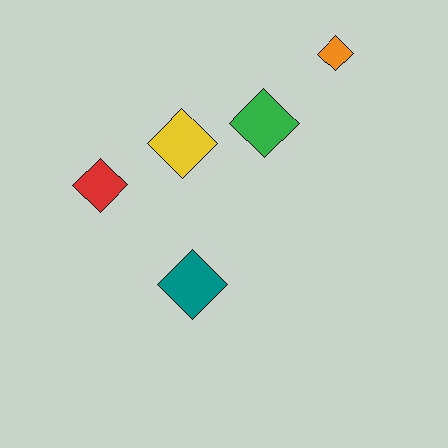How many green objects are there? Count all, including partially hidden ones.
There is 1 green object.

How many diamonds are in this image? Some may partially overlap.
There are 5 diamonds.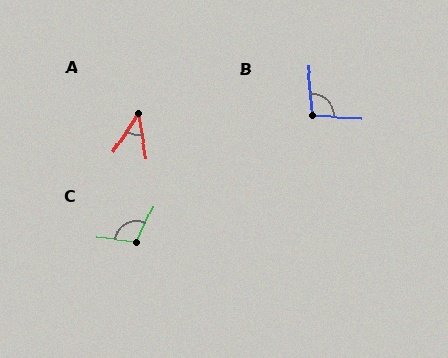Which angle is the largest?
C, at approximately 110 degrees.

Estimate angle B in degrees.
Approximately 97 degrees.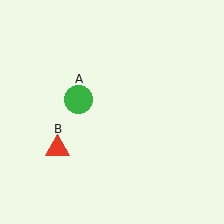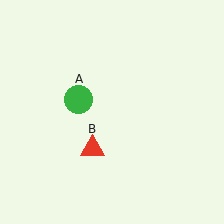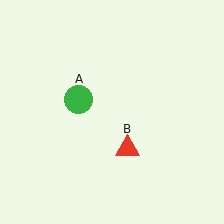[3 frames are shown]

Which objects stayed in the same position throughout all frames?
Green circle (object A) remained stationary.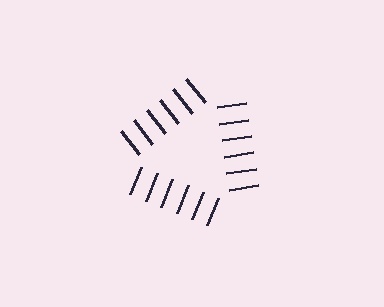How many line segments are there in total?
18 — 6 along each of the 3 edges.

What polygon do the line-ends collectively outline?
An illusory triangle — the line segments terminate on its edges but no continuous stroke is drawn.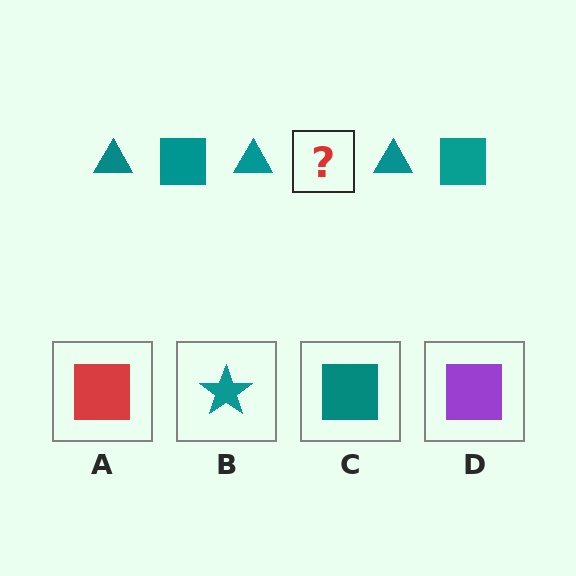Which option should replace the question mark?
Option C.